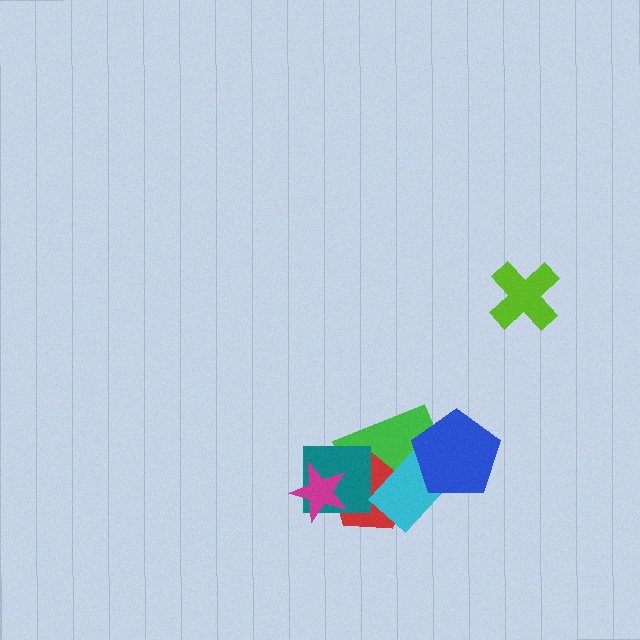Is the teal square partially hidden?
Yes, it is partially covered by another shape.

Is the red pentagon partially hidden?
Yes, it is partially covered by another shape.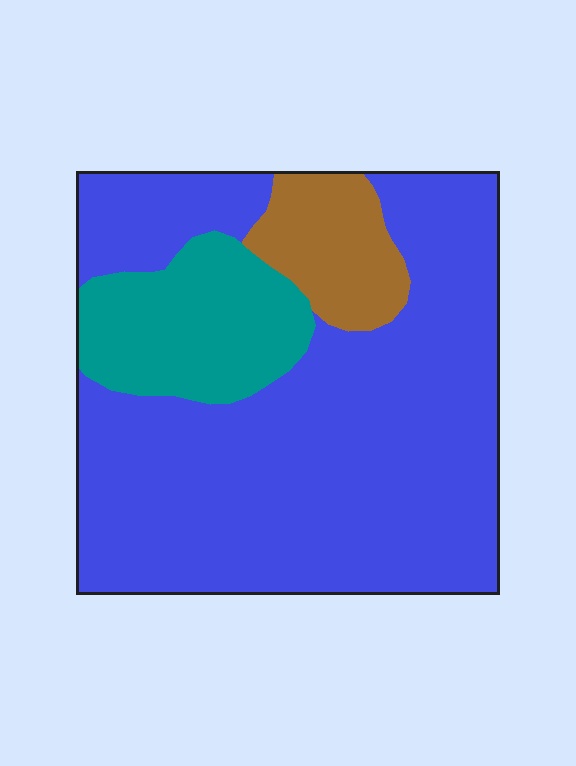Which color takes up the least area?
Brown, at roughly 10%.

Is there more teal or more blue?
Blue.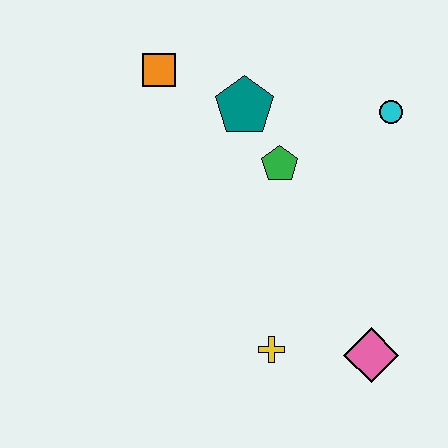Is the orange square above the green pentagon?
Yes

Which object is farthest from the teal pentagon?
The pink diamond is farthest from the teal pentagon.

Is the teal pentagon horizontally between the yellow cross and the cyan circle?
No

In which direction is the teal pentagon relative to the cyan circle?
The teal pentagon is to the left of the cyan circle.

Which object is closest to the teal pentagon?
The green pentagon is closest to the teal pentagon.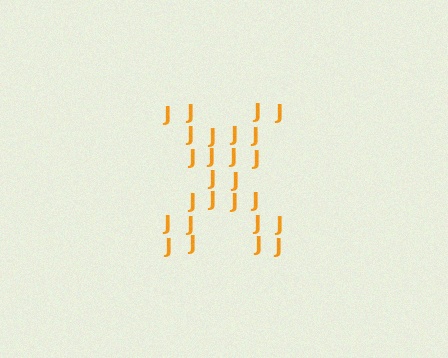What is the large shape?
The large shape is the letter X.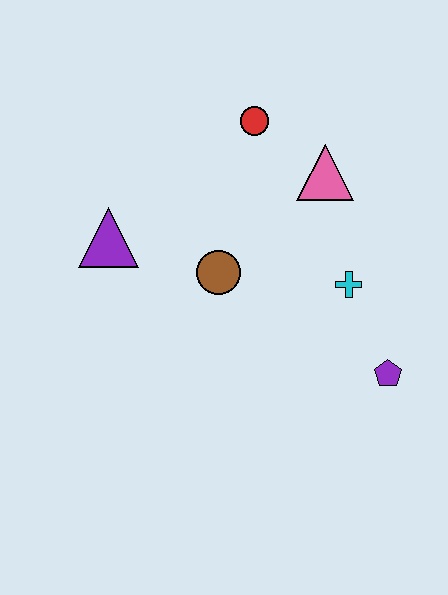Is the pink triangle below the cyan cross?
No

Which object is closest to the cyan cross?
The purple pentagon is closest to the cyan cross.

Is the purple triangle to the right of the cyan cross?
No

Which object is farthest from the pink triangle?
The purple triangle is farthest from the pink triangle.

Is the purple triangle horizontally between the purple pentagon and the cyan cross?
No